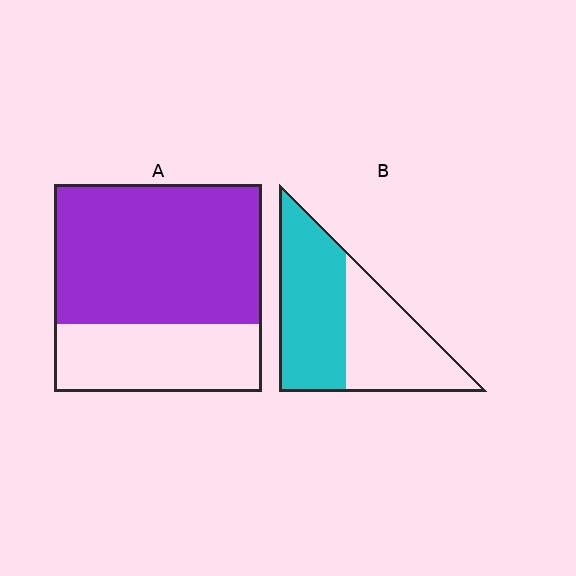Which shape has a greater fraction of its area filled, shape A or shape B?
Shape A.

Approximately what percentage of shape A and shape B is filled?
A is approximately 65% and B is approximately 55%.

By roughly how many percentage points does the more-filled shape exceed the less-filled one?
By roughly 15 percentage points (A over B).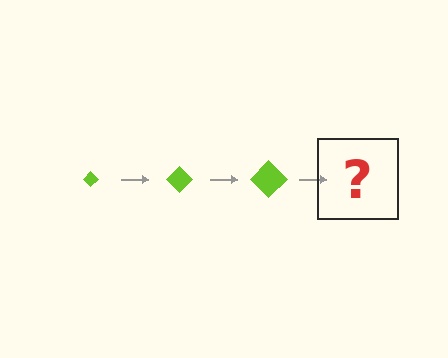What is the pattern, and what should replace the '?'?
The pattern is that the diamond gets progressively larger each step. The '?' should be a lime diamond, larger than the previous one.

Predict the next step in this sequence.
The next step is a lime diamond, larger than the previous one.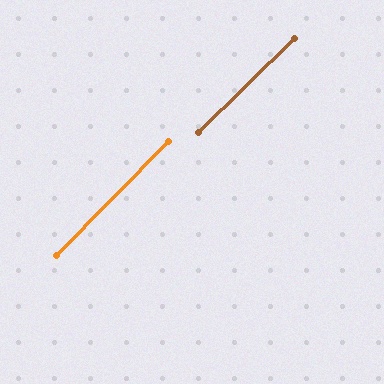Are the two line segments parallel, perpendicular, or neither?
Parallel — their directions differ by only 1.7°.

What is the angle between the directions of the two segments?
Approximately 2 degrees.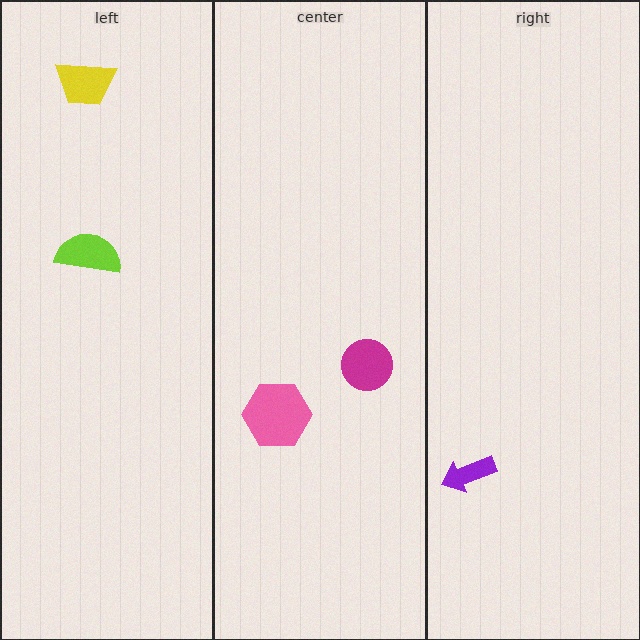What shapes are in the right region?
The purple arrow.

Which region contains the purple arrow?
The right region.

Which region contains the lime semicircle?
The left region.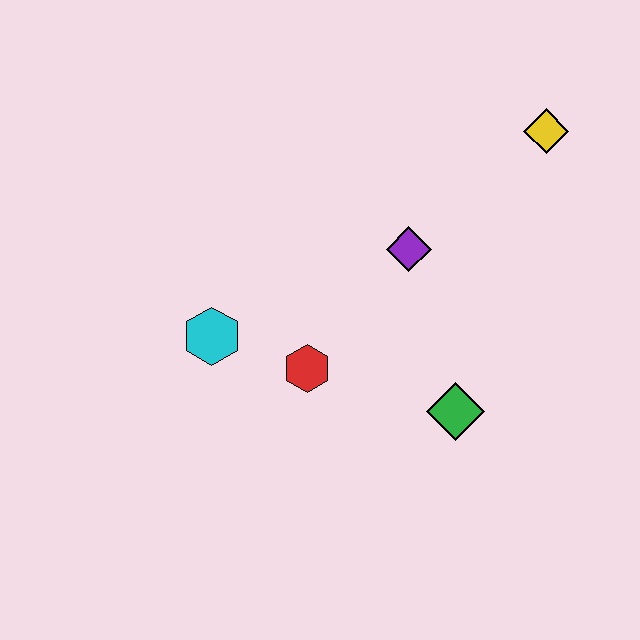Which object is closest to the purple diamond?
The red hexagon is closest to the purple diamond.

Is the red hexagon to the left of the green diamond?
Yes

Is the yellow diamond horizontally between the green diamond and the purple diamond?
No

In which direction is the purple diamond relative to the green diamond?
The purple diamond is above the green diamond.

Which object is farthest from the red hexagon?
The yellow diamond is farthest from the red hexagon.